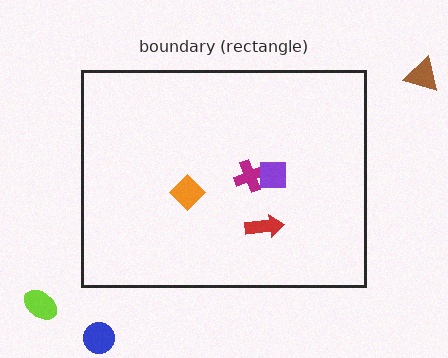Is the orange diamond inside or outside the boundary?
Inside.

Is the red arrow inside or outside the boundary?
Inside.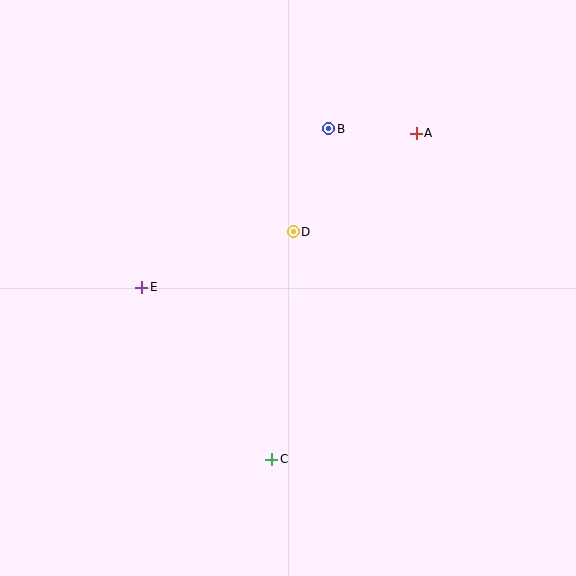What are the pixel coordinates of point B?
Point B is at (329, 129).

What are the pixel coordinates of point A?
Point A is at (416, 133).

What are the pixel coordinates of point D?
Point D is at (293, 232).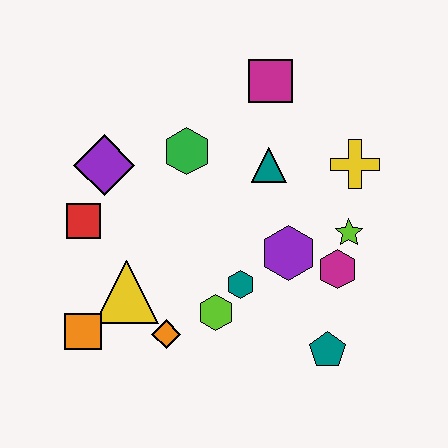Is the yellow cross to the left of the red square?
No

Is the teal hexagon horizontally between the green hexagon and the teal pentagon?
Yes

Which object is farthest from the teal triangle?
The orange square is farthest from the teal triangle.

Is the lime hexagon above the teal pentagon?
Yes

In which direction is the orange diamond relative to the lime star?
The orange diamond is to the left of the lime star.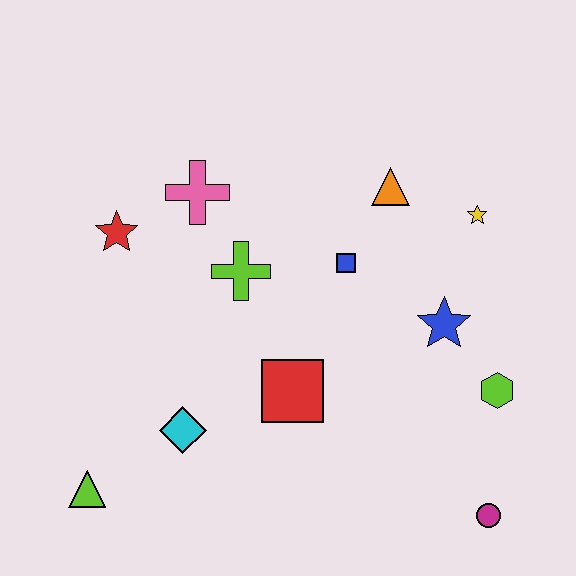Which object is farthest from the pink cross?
The magenta circle is farthest from the pink cross.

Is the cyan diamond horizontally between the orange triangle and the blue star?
No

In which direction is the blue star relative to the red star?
The blue star is to the right of the red star.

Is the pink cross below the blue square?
No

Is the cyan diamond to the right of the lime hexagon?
No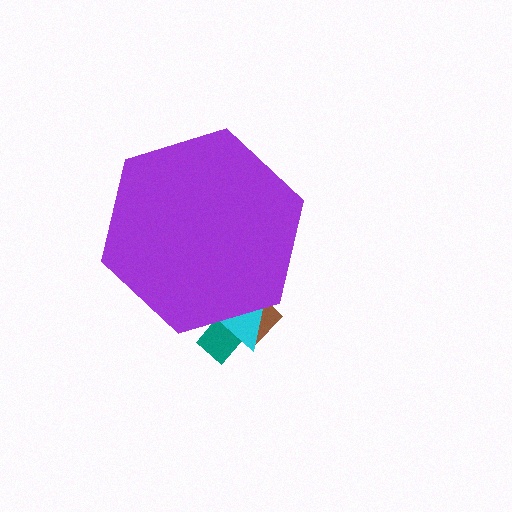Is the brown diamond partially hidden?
Yes, the brown diamond is partially hidden behind the purple hexagon.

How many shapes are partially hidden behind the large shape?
3 shapes are partially hidden.